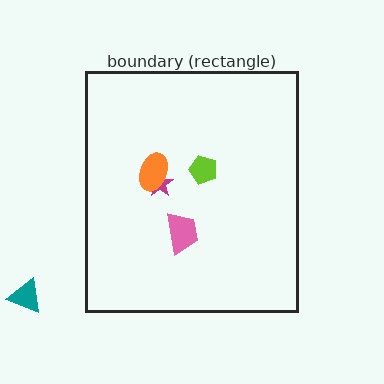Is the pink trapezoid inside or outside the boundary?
Inside.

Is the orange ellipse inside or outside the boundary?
Inside.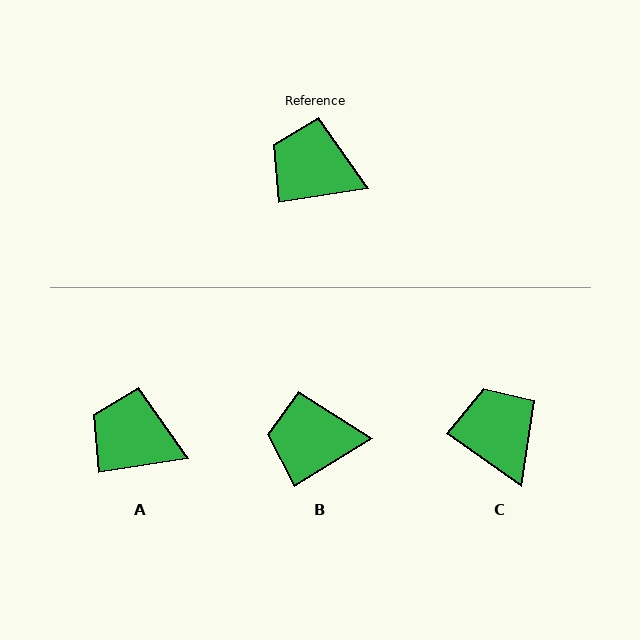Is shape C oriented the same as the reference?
No, it is off by about 44 degrees.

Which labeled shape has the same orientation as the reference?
A.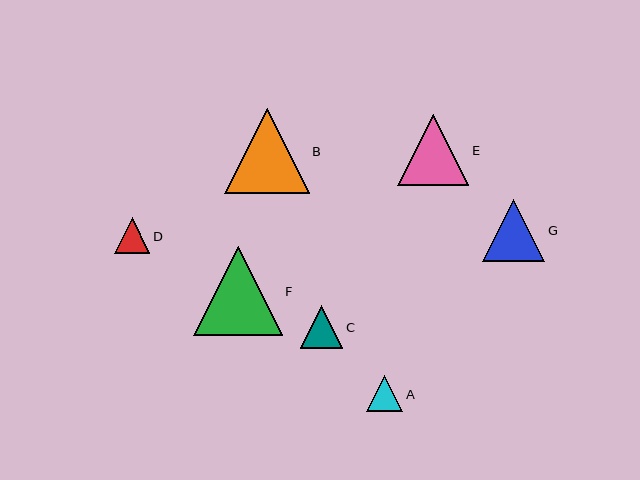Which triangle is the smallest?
Triangle D is the smallest with a size of approximately 36 pixels.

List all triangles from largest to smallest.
From largest to smallest: F, B, E, G, C, A, D.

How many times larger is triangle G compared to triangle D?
Triangle G is approximately 1.7 times the size of triangle D.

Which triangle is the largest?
Triangle F is the largest with a size of approximately 89 pixels.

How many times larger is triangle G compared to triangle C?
Triangle G is approximately 1.5 times the size of triangle C.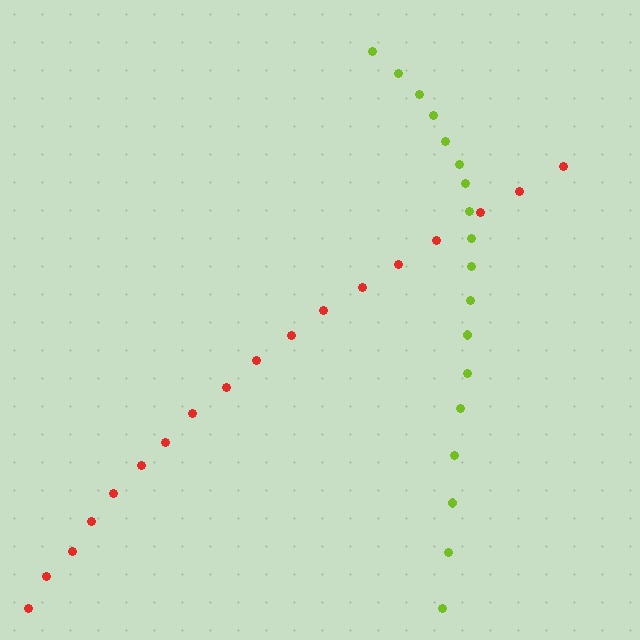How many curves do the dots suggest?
There are 2 distinct paths.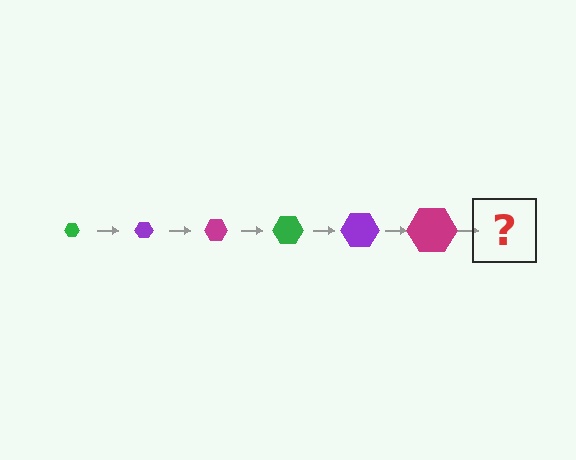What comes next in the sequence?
The next element should be a green hexagon, larger than the previous one.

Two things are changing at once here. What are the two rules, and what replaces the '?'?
The two rules are that the hexagon grows larger each step and the color cycles through green, purple, and magenta. The '?' should be a green hexagon, larger than the previous one.